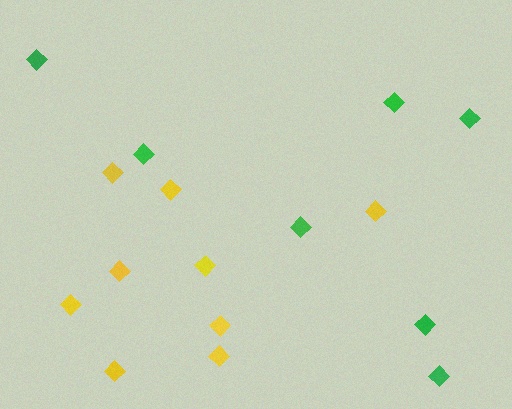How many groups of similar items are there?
There are 2 groups: one group of yellow diamonds (9) and one group of green diamonds (7).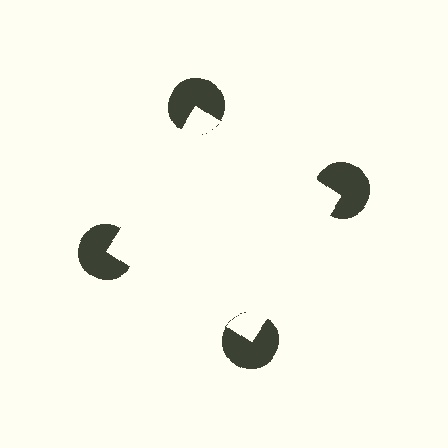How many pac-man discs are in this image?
There are 4 — one at each vertex of the illusory square.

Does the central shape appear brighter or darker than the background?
It typically appears slightly brighter than the background, even though no actual brightness change is drawn.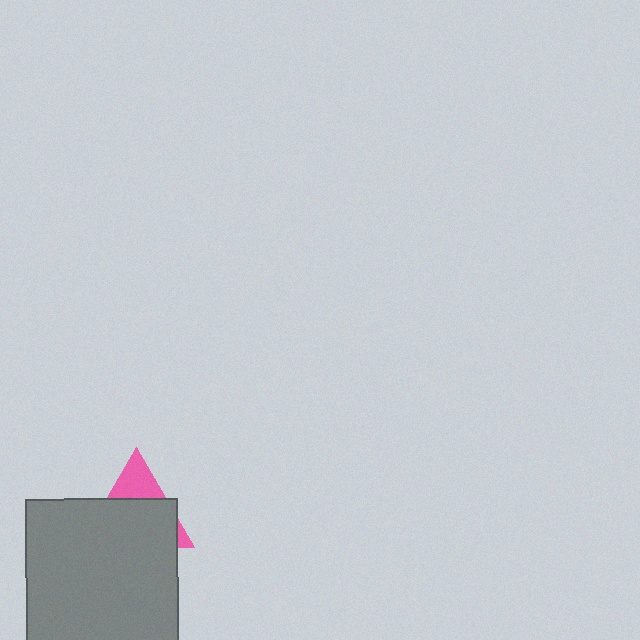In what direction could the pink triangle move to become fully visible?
The pink triangle could move up. That would shift it out from behind the gray square entirely.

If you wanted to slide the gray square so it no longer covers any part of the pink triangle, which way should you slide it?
Slide it down — that is the most direct way to separate the two shapes.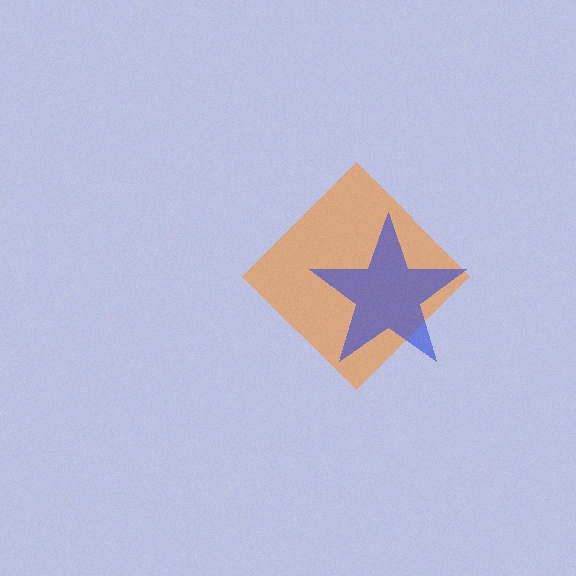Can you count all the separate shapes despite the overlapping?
Yes, there are 2 separate shapes.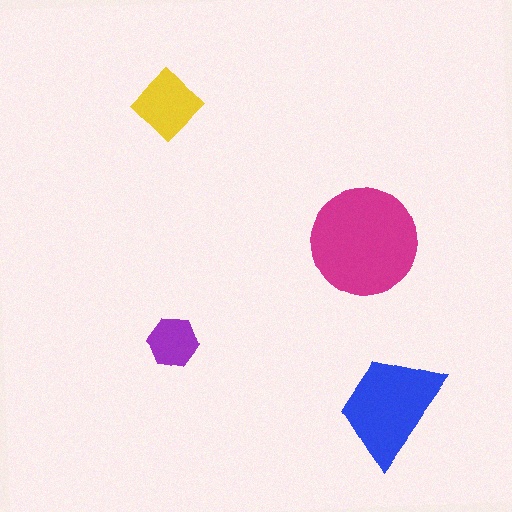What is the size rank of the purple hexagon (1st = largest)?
4th.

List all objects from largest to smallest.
The magenta circle, the blue trapezoid, the yellow diamond, the purple hexagon.